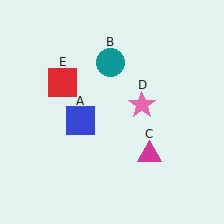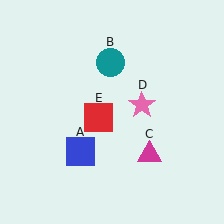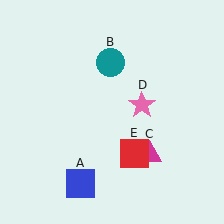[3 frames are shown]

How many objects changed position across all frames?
2 objects changed position: blue square (object A), red square (object E).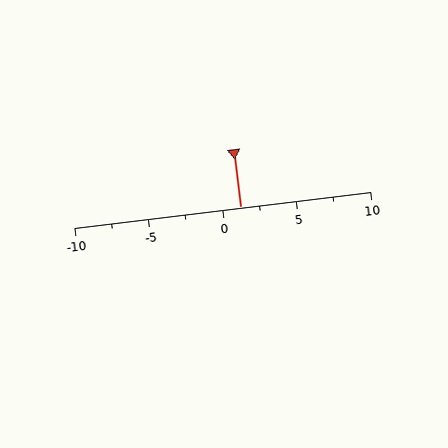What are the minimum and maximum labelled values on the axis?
The axis runs from -10 to 10.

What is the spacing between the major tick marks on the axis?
The major ticks are spaced 5 apart.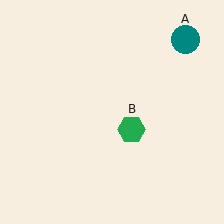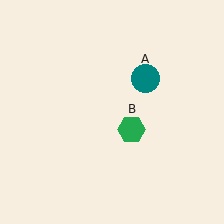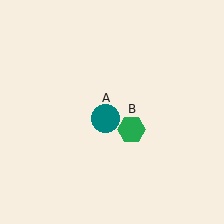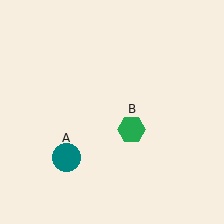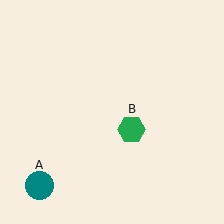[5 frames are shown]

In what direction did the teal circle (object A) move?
The teal circle (object A) moved down and to the left.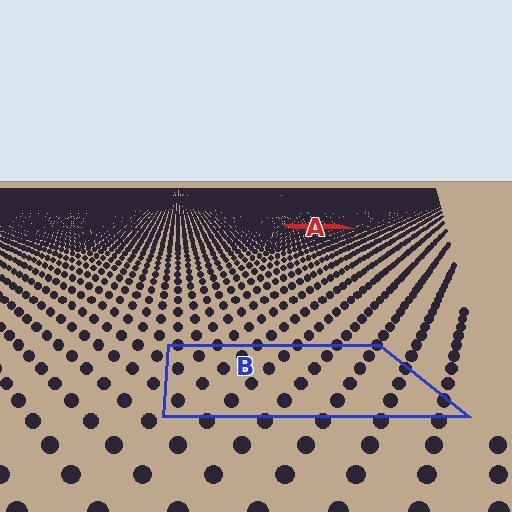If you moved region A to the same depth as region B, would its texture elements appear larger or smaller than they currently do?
They would appear larger. At a closer depth, the same texture elements are projected at a bigger on-screen size.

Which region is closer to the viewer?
Region B is closer. The texture elements there are larger and more spread out.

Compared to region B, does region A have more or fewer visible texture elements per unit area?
Region A has more texture elements per unit area — they are packed more densely because it is farther away.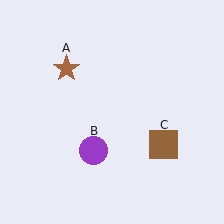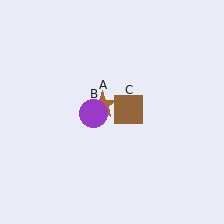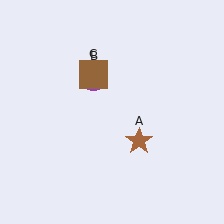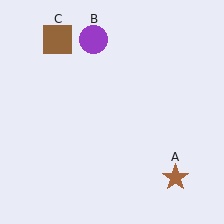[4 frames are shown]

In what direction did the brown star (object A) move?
The brown star (object A) moved down and to the right.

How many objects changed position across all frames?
3 objects changed position: brown star (object A), purple circle (object B), brown square (object C).